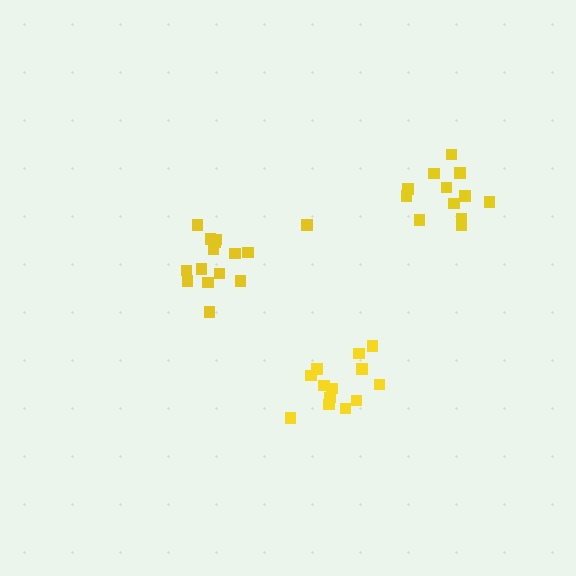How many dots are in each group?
Group 1: 12 dots, Group 2: 13 dots, Group 3: 15 dots (40 total).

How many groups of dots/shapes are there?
There are 3 groups.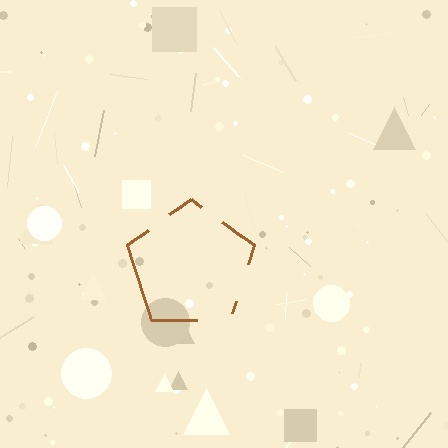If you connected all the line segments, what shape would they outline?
They would outline a pentagon.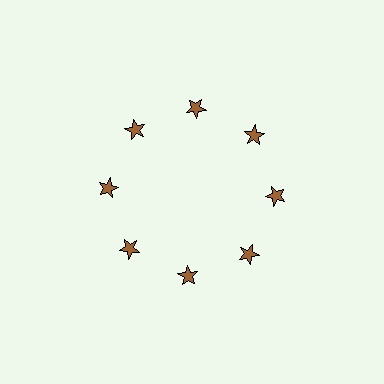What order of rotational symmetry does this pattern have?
This pattern has 8-fold rotational symmetry.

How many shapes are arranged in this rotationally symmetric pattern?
There are 8 shapes, arranged in 8 groups of 1.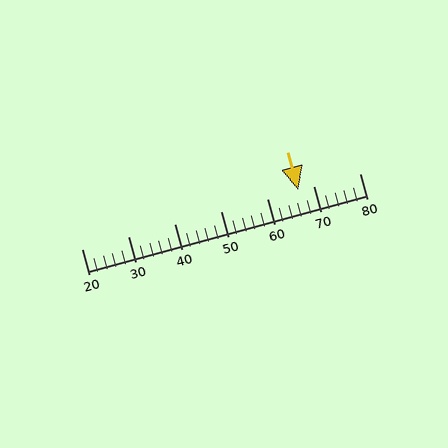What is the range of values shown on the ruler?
The ruler shows values from 20 to 80.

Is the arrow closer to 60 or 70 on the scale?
The arrow is closer to 70.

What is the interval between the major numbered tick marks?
The major tick marks are spaced 10 units apart.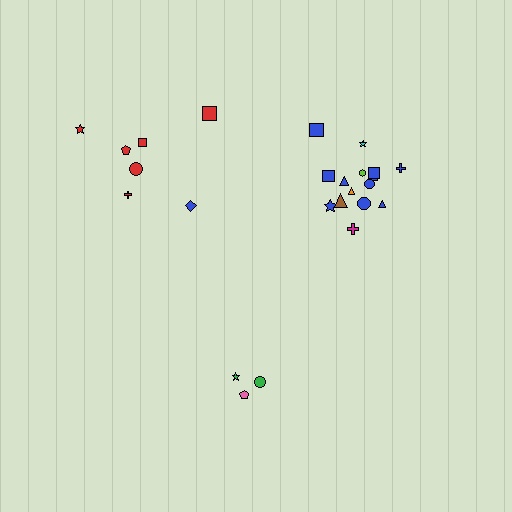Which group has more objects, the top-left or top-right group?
The top-right group.